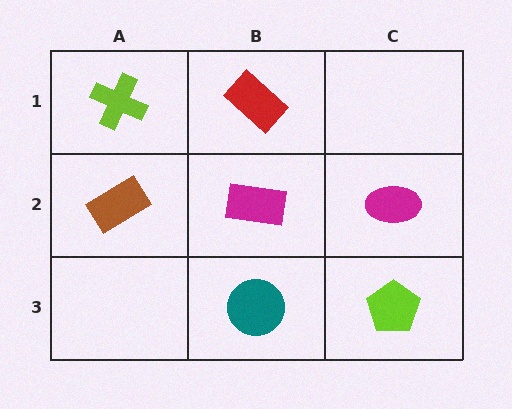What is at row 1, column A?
A lime cross.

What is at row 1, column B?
A red rectangle.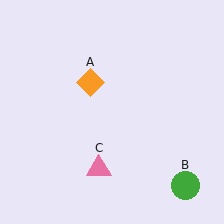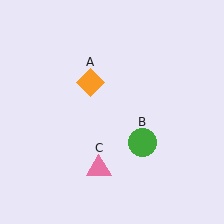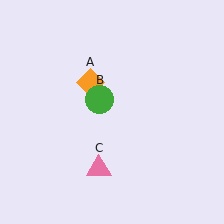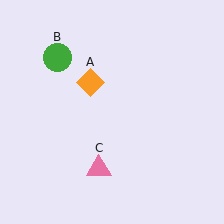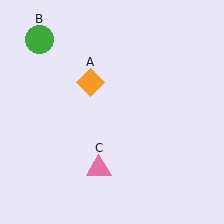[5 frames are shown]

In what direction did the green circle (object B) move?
The green circle (object B) moved up and to the left.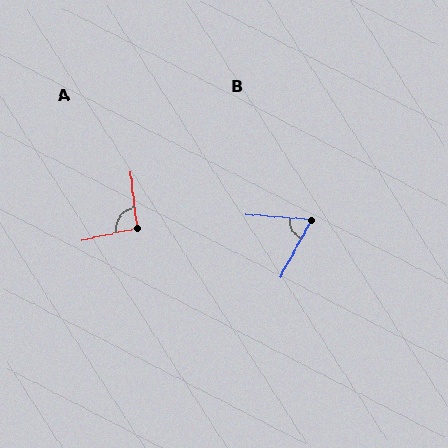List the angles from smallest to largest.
B (66°), A (96°).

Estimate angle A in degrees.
Approximately 96 degrees.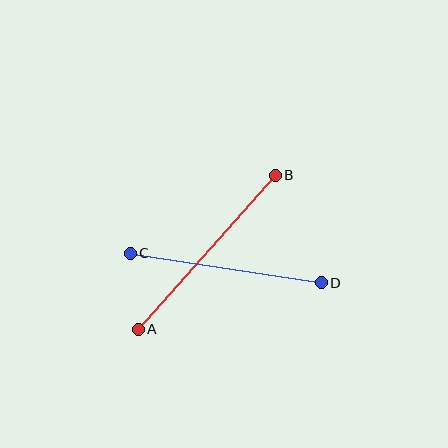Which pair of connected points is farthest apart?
Points A and B are farthest apart.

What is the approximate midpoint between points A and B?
The midpoint is at approximately (207, 252) pixels.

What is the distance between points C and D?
The distance is approximately 193 pixels.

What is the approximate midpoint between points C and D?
The midpoint is at approximately (226, 268) pixels.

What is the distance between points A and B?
The distance is approximately 206 pixels.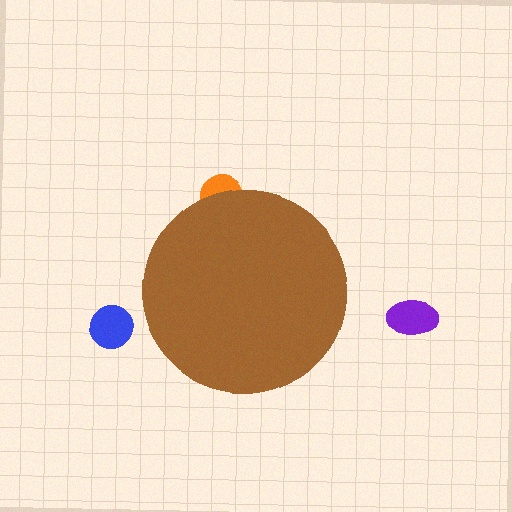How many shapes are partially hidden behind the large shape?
1 shape is partially hidden.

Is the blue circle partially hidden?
No, the blue circle is fully visible.